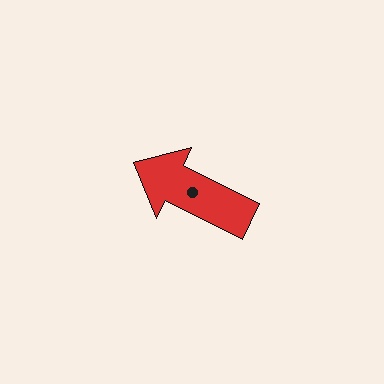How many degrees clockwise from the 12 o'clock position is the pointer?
Approximately 296 degrees.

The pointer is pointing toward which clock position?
Roughly 10 o'clock.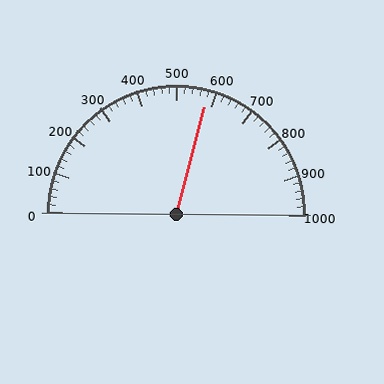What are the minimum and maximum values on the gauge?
The gauge ranges from 0 to 1000.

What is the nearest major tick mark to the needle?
The nearest major tick mark is 600.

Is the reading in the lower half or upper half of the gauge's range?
The reading is in the upper half of the range (0 to 1000).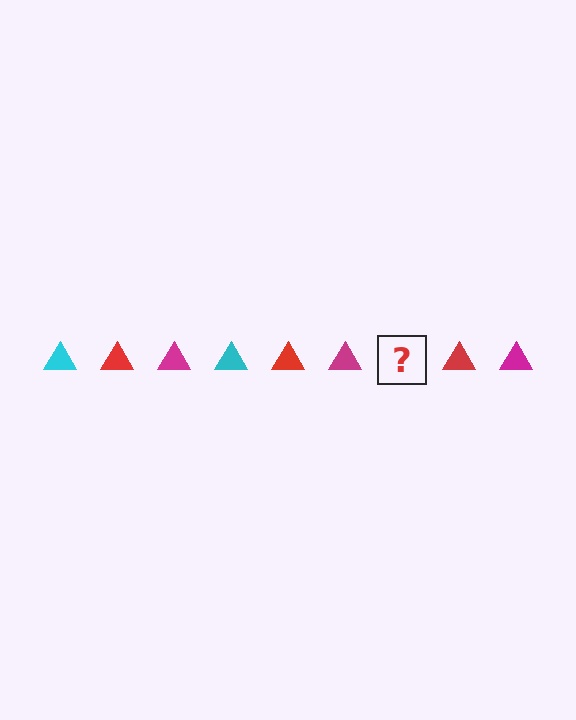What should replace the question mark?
The question mark should be replaced with a cyan triangle.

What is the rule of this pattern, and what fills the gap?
The rule is that the pattern cycles through cyan, red, magenta triangles. The gap should be filled with a cyan triangle.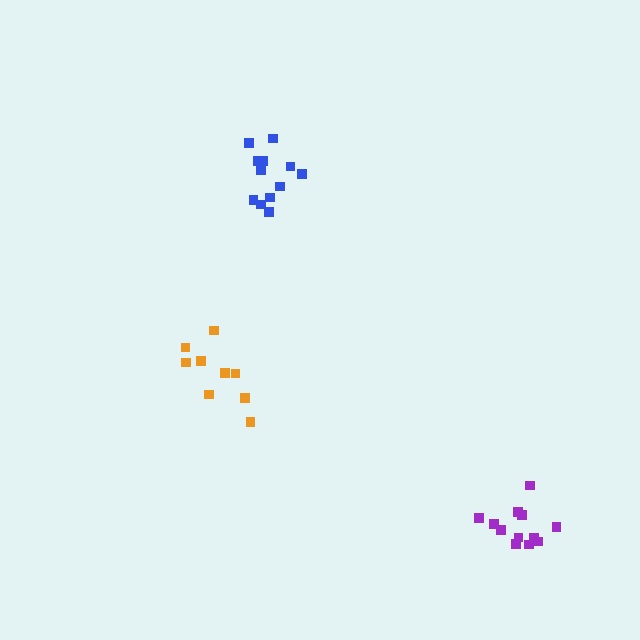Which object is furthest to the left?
The orange cluster is leftmost.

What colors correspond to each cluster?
The clusters are colored: purple, blue, orange.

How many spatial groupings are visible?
There are 3 spatial groupings.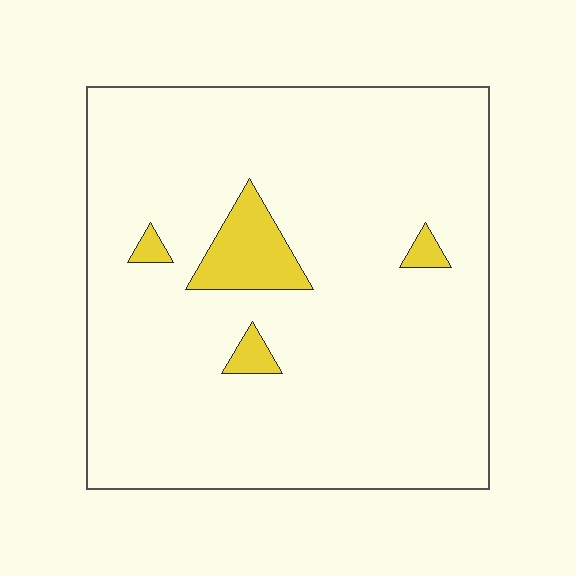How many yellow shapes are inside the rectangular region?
4.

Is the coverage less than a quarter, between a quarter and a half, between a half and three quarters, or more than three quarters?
Less than a quarter.